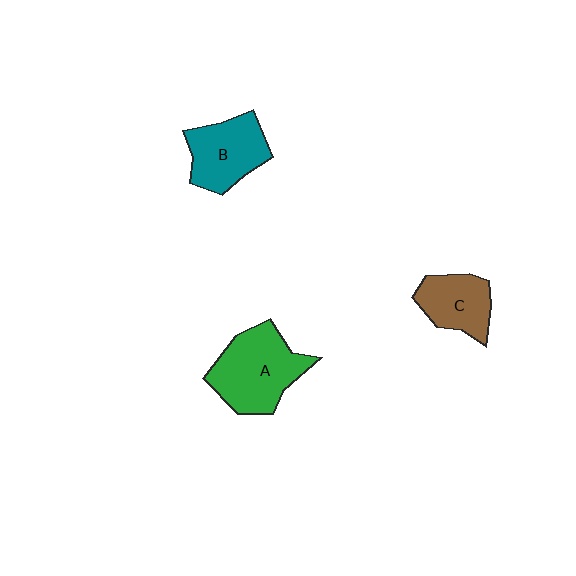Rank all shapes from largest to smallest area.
From largest to smallest: A (green), B (teal), C (brown).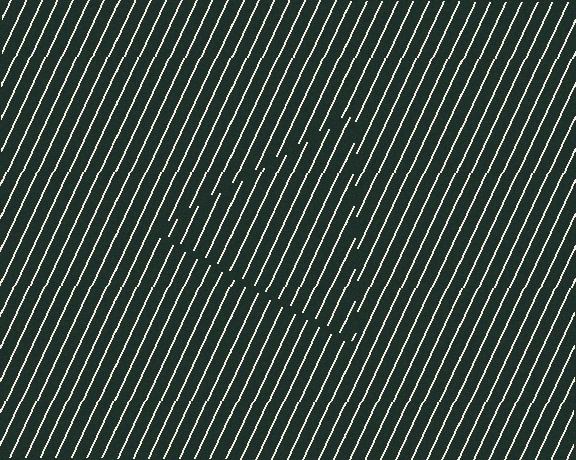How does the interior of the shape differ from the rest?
The interior of the shape contains the same grating, shifted by half a period — the contour is defined by the phase discontinuity where line-ends from the inner and outer gratings abut.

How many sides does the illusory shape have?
3 sides — the line-ends trace a triangle.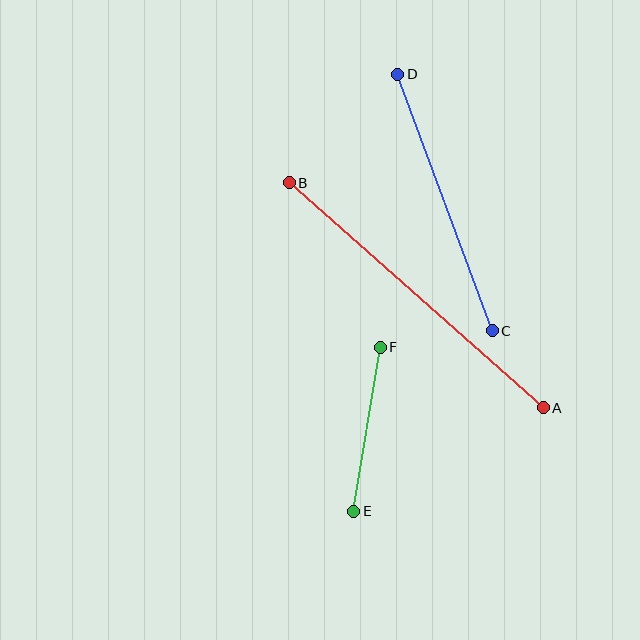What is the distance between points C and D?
The distance is approximately 273 pixels.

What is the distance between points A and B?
The distance is approximately 339 pixels.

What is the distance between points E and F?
The distance is approximately 166 pixels.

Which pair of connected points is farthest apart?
Points A and B are farthest apart.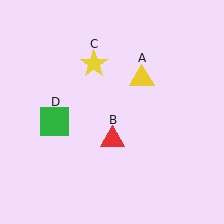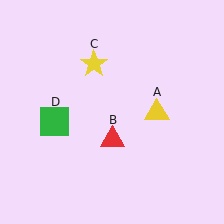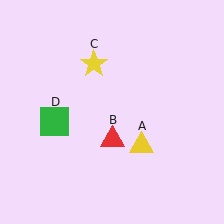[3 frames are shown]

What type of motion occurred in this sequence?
The yellow triangle (object A) rotated clockwise around the center of the scene.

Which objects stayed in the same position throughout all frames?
Red triangle (object B) and yellow star (object C) and green square (object D) remained stationary.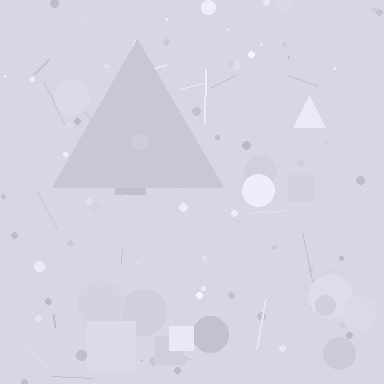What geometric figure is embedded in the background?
A triangle is embedded in the background.